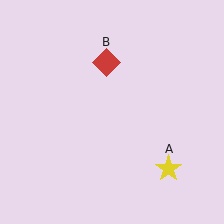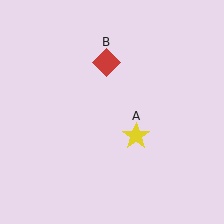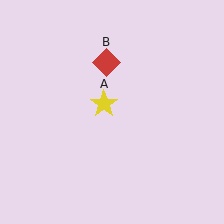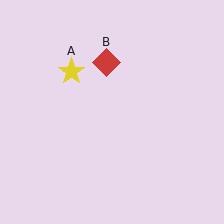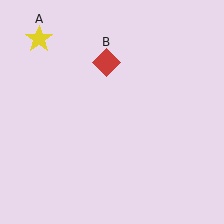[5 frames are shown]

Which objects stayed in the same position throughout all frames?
Red diamond (object B) remained stationary.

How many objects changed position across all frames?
1 object changed position: yellow star (object A).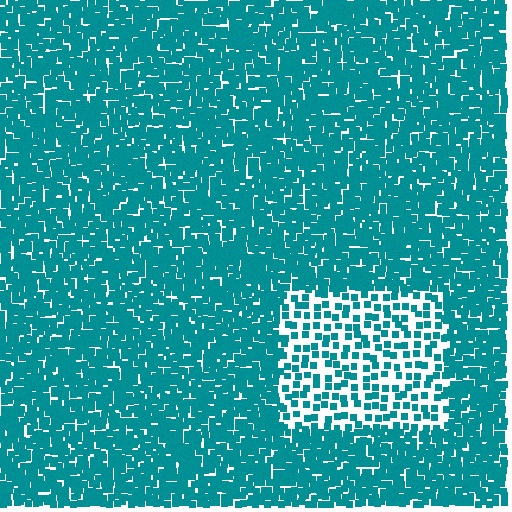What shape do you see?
I see a rectangle.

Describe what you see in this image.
The image contains small teal elements arranged at two different densities. A rectangle-shaped region is visible where the elements are less densely packed than the surrounding area.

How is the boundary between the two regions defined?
The boundary is defined by a change in element density (approximately 2.5x ratio). All elements are the same color, size, and shape.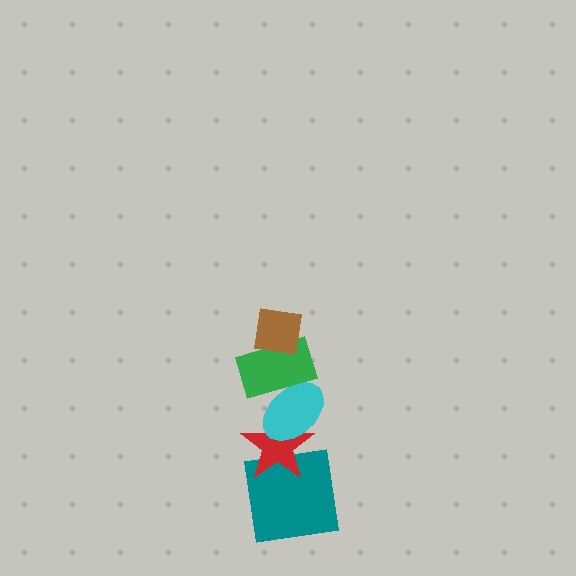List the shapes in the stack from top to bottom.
From top to bottom: the brown square, the green rectangle, the cyan ellipse, the red star, the teal square.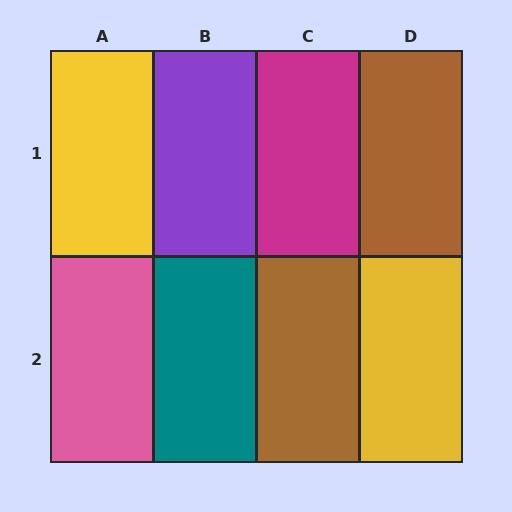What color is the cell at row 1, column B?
Purple.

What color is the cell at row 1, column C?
Magenta.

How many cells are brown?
2 cells are brown.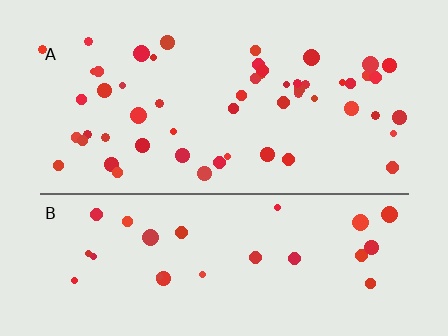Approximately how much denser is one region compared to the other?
Approximately 1.9× — region A over region B.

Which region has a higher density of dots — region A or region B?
A (the top).